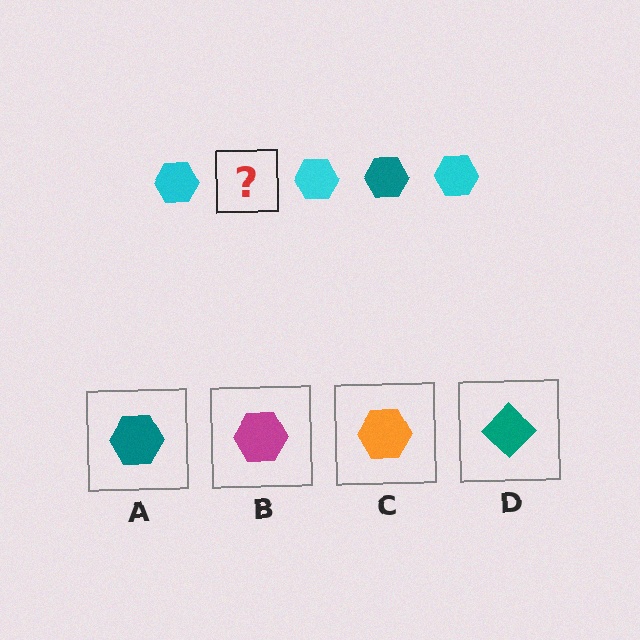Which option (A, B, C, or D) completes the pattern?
A.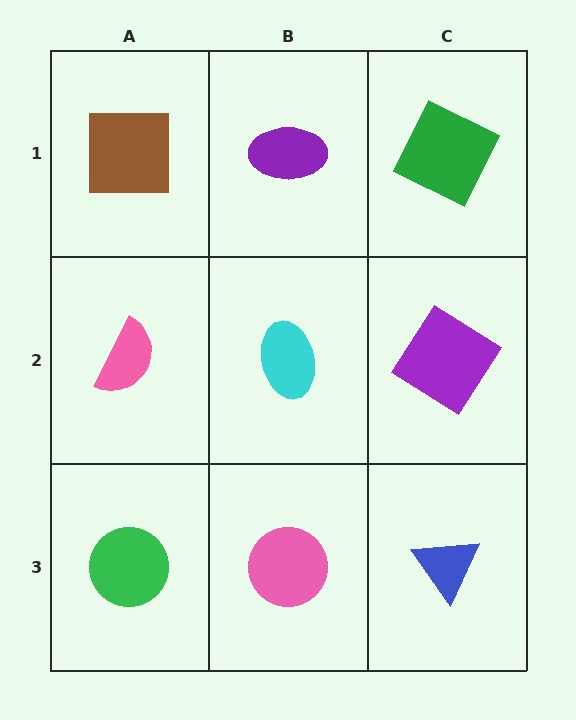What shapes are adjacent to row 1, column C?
A purple diamond (row 2, column C), a purple ellipse (row 1, column B).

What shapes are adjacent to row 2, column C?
A green square (row 1, column C), a blue triangle (row 3, column C), a cyan ellipse (row 2, column B).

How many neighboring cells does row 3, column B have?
3.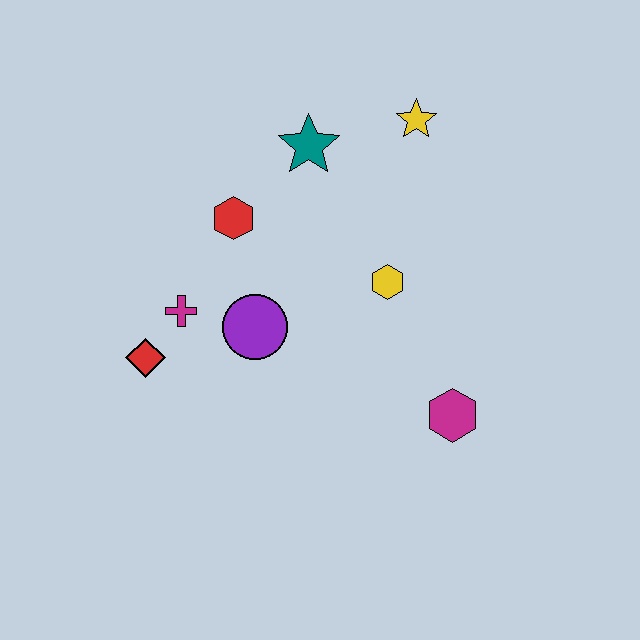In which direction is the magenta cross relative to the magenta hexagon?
The magenta cross is to the left of the magenta hexagon.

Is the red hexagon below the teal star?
Yes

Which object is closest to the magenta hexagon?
The yellow hexagon is closest to the magenta hexagon.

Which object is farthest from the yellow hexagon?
The red diamond is farthest from the yellow hexagon.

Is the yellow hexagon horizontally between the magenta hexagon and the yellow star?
No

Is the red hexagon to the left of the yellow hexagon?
Yes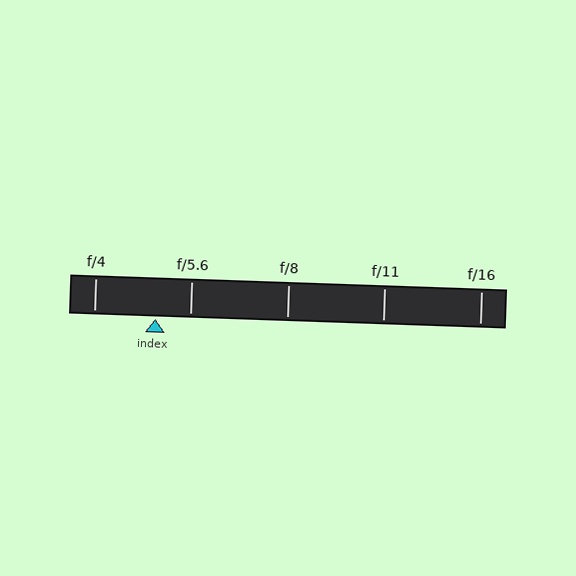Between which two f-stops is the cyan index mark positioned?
The index mark is between f/4 and f/5.6.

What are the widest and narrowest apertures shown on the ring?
The widest aperture shown is f/4 and the narrowest is f/16.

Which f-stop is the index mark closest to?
The index mark is closest to f/5.6.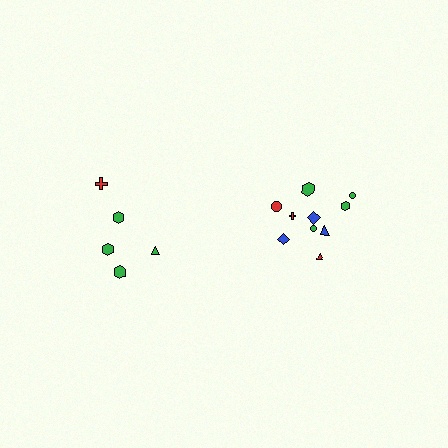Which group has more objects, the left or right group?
The right group.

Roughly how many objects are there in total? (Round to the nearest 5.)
Roughly 15 objects in total.